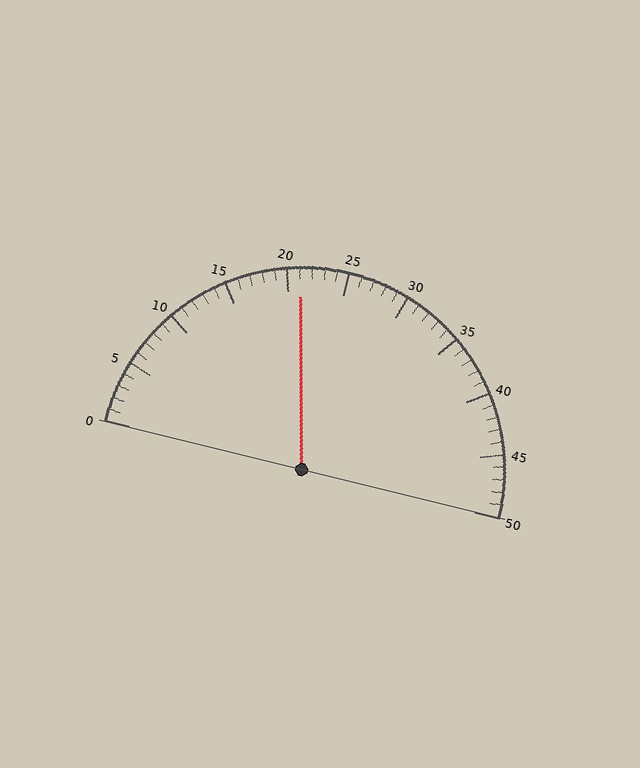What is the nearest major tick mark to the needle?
The nearest major tick mark is 20.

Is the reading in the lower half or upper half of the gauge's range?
The reading is in the lower half of the range (0 to 50).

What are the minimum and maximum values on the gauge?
The gauge ranges from 0 to 50.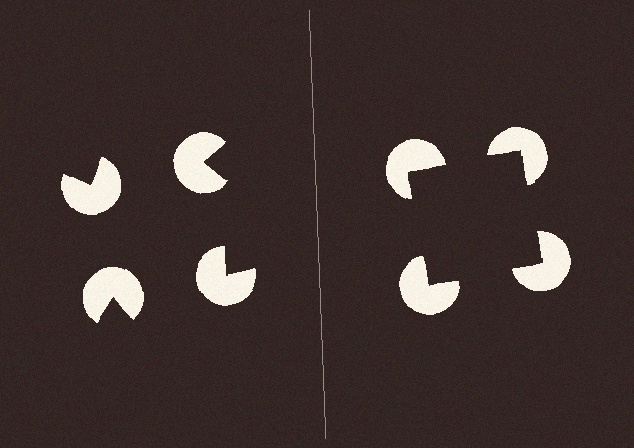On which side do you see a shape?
An illusory square appears on the right side. On the left side the wedge cuts are rotated, so no coherent shape forms.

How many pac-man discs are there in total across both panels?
8 — 4 on each side.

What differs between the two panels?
The pac-man discs are positioned identically on both sides; only the wedge orientations differ. On the right they align to a square; on the left they are misaligned.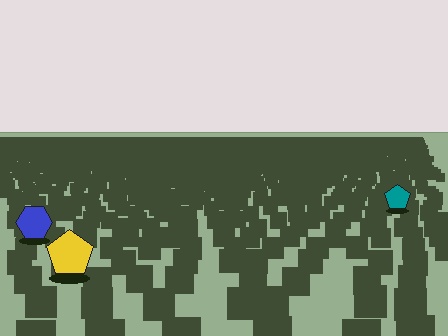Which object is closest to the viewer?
The yellow pentagon is closest. The texture marks near it are larger and more spread out.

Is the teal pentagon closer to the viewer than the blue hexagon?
No. The blue hexagon is closer — you can tell from the texture gradient: the ground texture is coarser near it.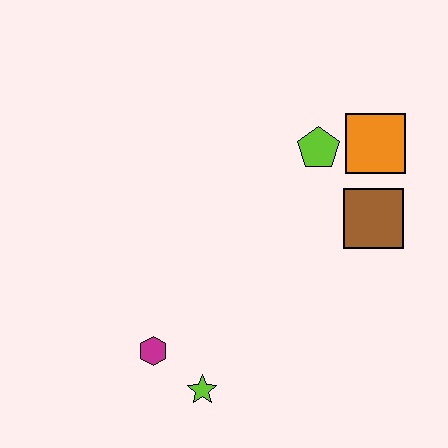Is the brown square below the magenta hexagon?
No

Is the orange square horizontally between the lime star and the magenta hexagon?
No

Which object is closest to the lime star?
The magenta hexagon is closest to the lime star.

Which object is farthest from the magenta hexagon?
The orange square is farthest from the magenta hexagon.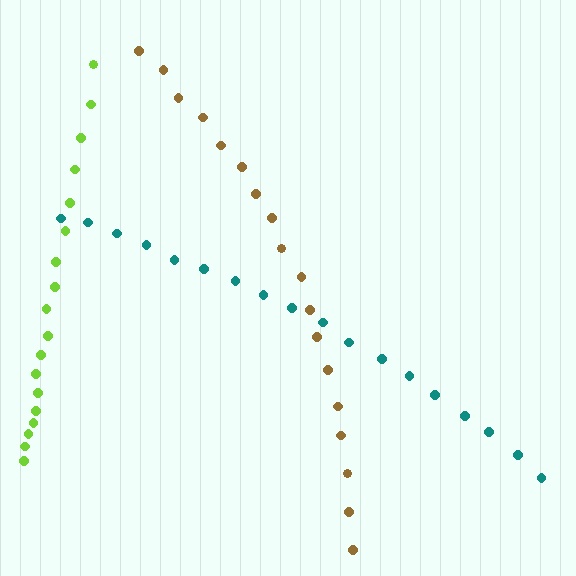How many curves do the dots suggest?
There are 3 distinct paths.